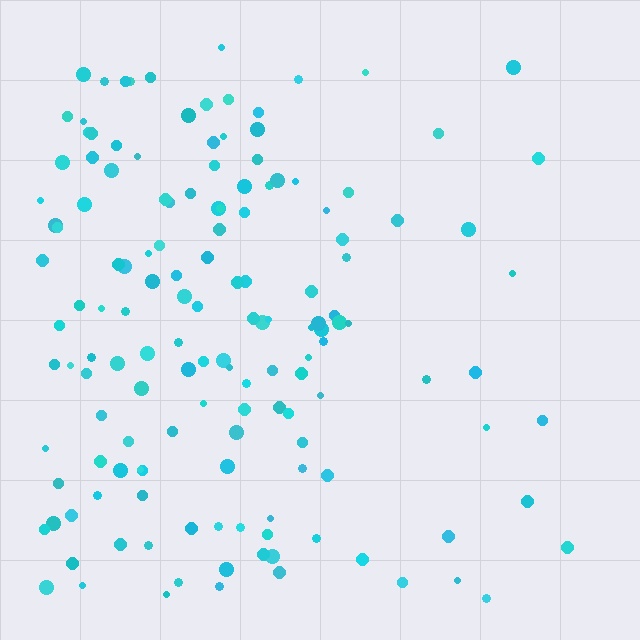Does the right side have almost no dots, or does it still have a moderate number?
Still a moderate number, just noticeably fewer than the left.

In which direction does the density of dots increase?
From right to left, with the left side densest.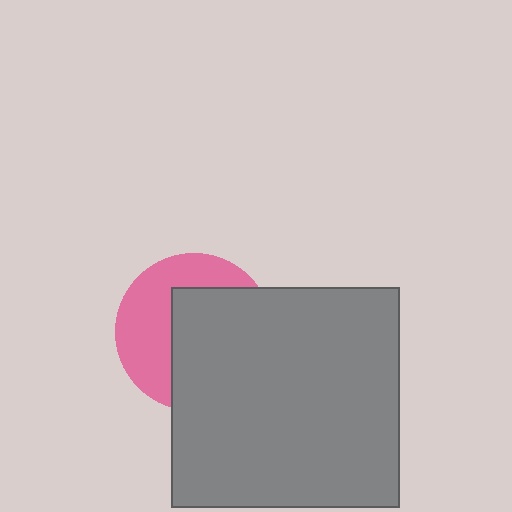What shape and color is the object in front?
The object in front is a gray rectangle.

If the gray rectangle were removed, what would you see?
You would see the complete pink circle.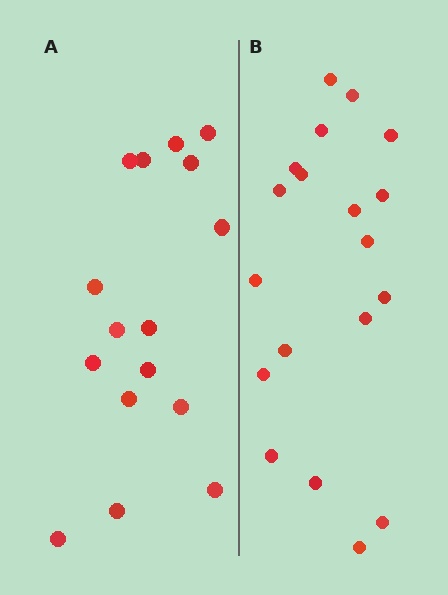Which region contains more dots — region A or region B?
Region B (the right region) has more dots.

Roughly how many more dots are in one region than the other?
Region B has just a few more — roughly 2 or 3 more dots than region A.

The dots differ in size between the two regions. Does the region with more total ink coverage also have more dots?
No. Region A has more total ink coverage because its dots are larger, but region B actually contains more individual dots. Total area can be misleading — the number of items is what matters here.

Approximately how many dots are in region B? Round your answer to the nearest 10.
About 20 dots. (The exact count is 19, which rounds to 20.)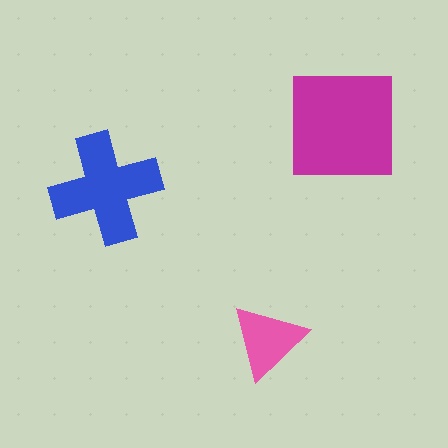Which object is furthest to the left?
The blue cross is leftmost.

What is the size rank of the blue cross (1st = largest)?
2nd.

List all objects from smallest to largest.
The pink triangle, the blue cross, the magenta square.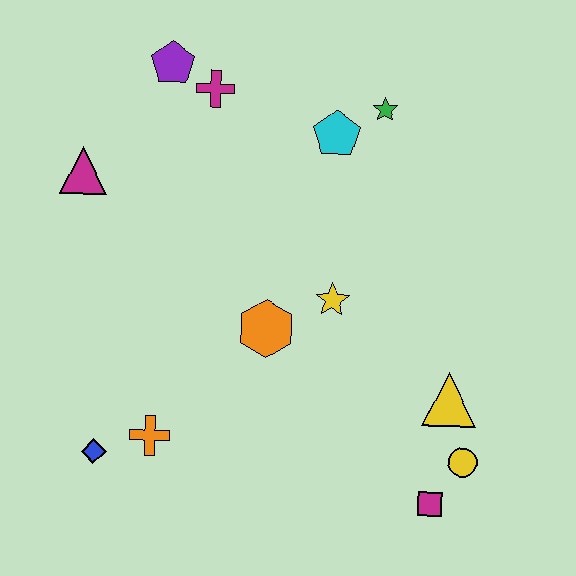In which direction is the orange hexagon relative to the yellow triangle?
The orange hexagon is to the left of the yellow triangle.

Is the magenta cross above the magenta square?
Yes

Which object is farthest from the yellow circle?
The purple pentagon is farthest from the yellow circle.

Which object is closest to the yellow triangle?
The yellow circle is closest to the yellow triangle.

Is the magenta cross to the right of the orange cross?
Yes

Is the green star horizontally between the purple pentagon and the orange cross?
No